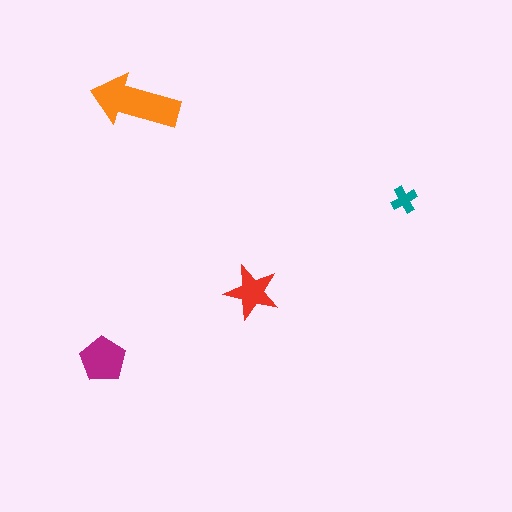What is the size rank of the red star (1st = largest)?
3rd.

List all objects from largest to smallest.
The orange arrow, the magenta pentagon, the red star, the teal cross.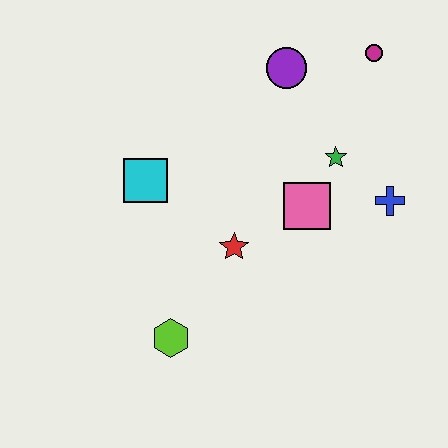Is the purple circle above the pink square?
Yes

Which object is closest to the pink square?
The green star is closest to the pink square.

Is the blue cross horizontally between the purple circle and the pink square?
No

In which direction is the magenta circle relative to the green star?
The magenta circle is above the green star.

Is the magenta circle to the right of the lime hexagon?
Yes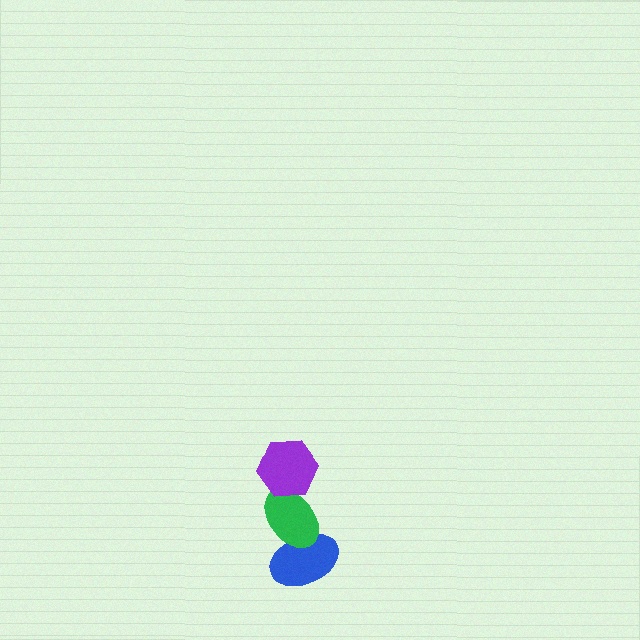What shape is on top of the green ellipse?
The purple hexagon is on top of the green ellipse.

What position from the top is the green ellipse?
The green ellipse is 2nd from the top.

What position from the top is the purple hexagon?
The purple hexagon is 1st from the top.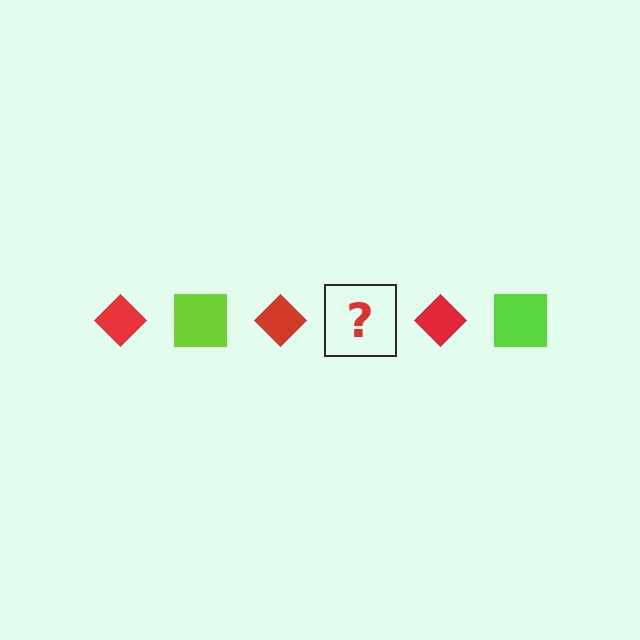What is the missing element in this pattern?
The missing element is a lime square.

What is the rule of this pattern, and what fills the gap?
The rule is that the pattern alternates between red diamond and lime square. The gap should be filled with a lime square.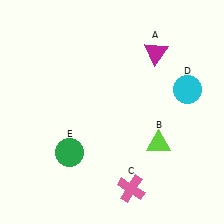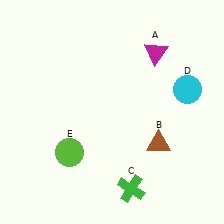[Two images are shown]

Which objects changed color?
B changed from lime to brown. C changed from pink to green. E changed from green to lime.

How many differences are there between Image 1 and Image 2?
There are 3 differences between the two images.